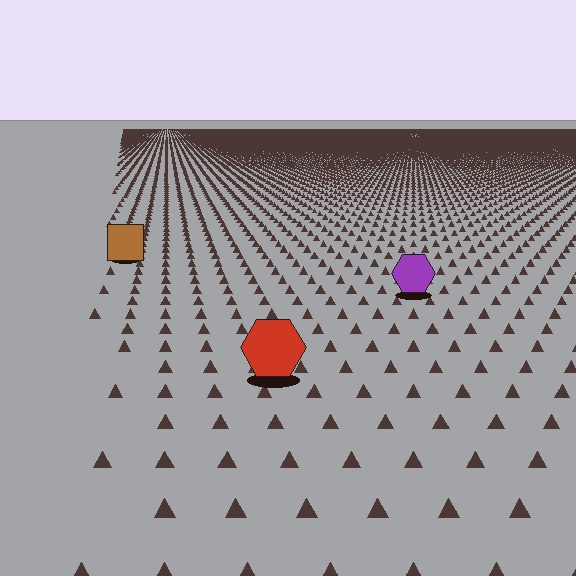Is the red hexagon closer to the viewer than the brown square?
Yes. The red hexagon is closer — you can tell from the texture gradient: the ground texture is coarser near it.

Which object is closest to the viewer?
The red hexagon is closest. The texture marks near it are larger and more spread out.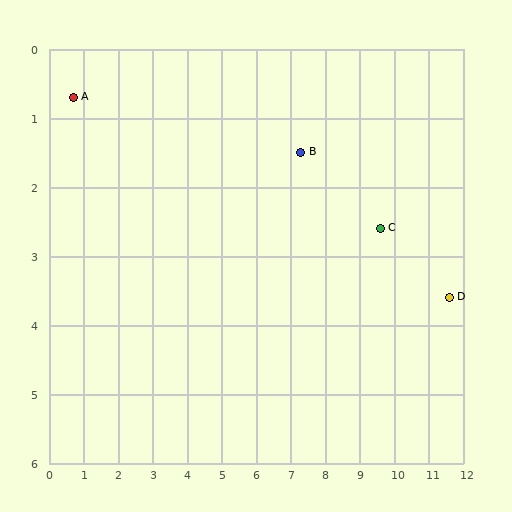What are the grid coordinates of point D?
Point D is at approximately (11.6, 3.6).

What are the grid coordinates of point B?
Point B is at approximately (7.3, 1.5).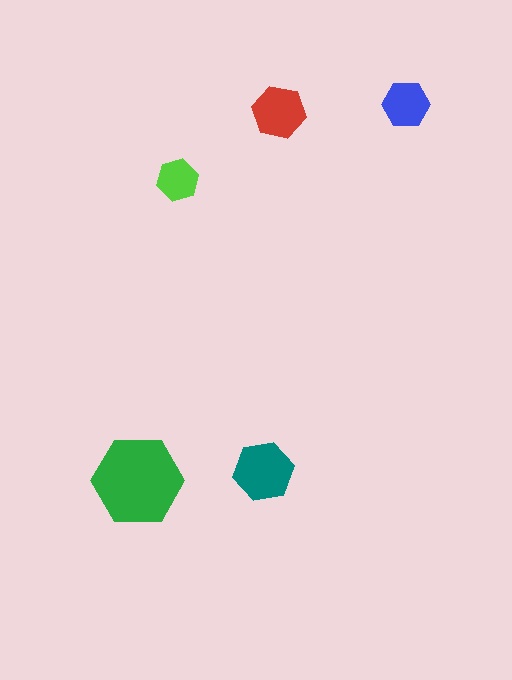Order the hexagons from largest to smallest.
the green one, the teal one, the red one, the blue one, the lime one.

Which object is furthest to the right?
The blue hexagon is rightmost.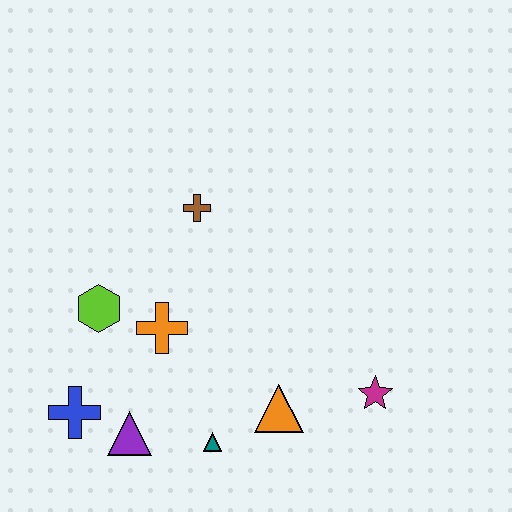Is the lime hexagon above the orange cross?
Yes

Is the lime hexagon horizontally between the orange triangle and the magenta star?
No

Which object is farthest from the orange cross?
The magenta star is farthest from the orange cross.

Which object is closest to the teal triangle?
The orange triangle is closest to the teal triangle.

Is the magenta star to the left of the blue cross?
No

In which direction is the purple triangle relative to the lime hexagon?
The purple triangle is below the lime hexagon.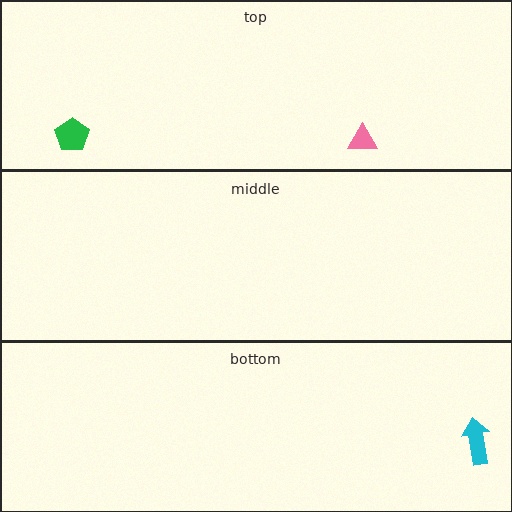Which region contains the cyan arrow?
The bottom region.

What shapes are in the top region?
The green pentagon, the pink triangle.